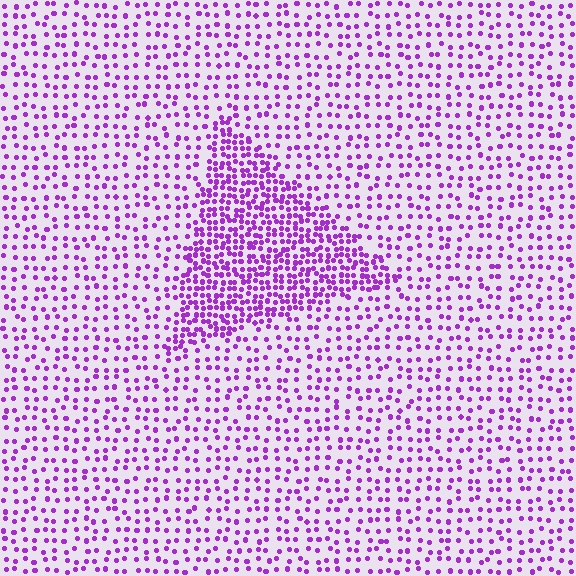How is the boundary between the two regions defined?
The boundary is defined by a change in element density (approximately 2.3x ratio). All elements are the same color, size, and shape.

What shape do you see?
I see a triangle.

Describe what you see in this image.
The image contains small purple elements arranged at two different densities. A triangle-shaped region is visible where the elements are more densely packed than the surrounding area.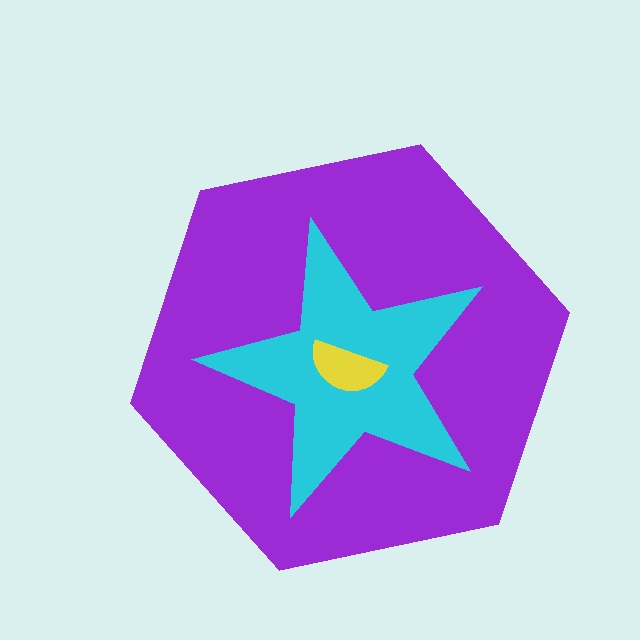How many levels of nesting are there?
3.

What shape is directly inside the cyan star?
The yellow semicircle.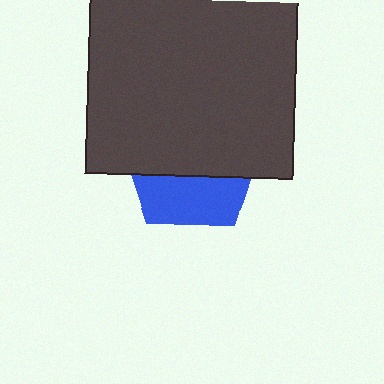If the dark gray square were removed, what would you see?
You would see the complete blue pentagon.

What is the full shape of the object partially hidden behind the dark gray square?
The partially hidden object is a blue pentagon.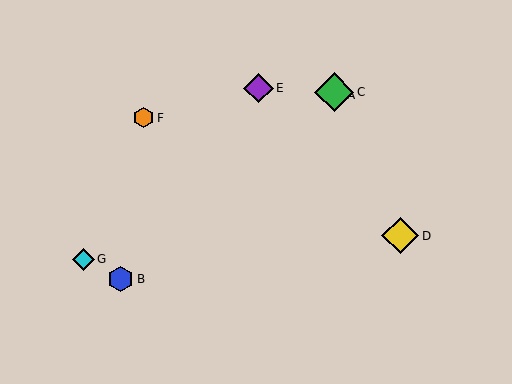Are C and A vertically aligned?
Yes, both are at x≈334.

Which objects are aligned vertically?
Objects A, C are aligned vertically.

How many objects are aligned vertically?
2 objects (A, C) are aligned vertically.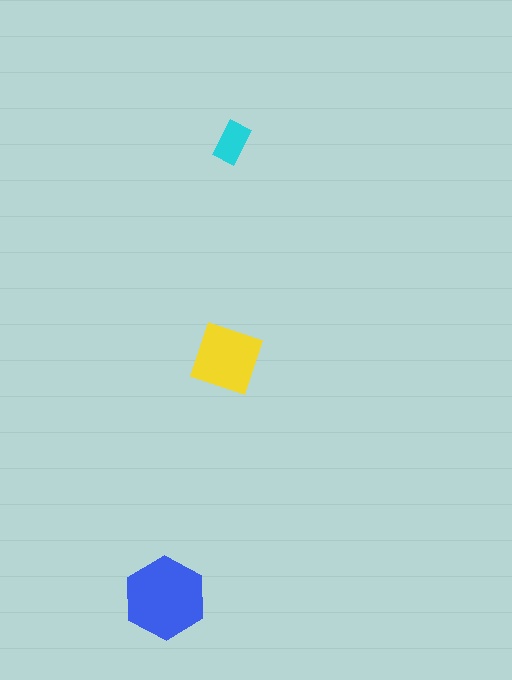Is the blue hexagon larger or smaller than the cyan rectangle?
Larger.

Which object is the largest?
The blue hexagon.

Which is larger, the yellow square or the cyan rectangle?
The yellow square.